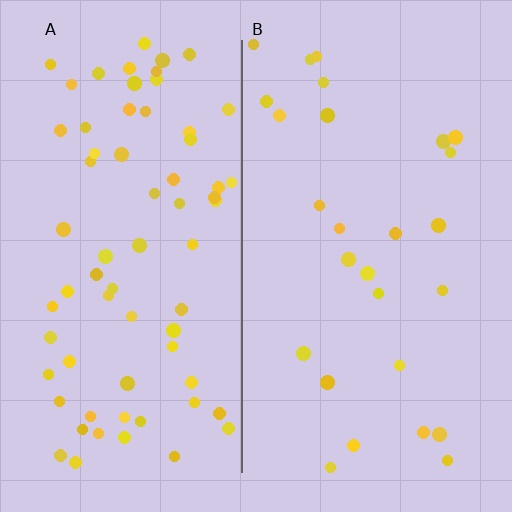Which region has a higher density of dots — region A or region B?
A (the left).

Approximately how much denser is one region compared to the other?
Approximately 2.6× — region A over region B.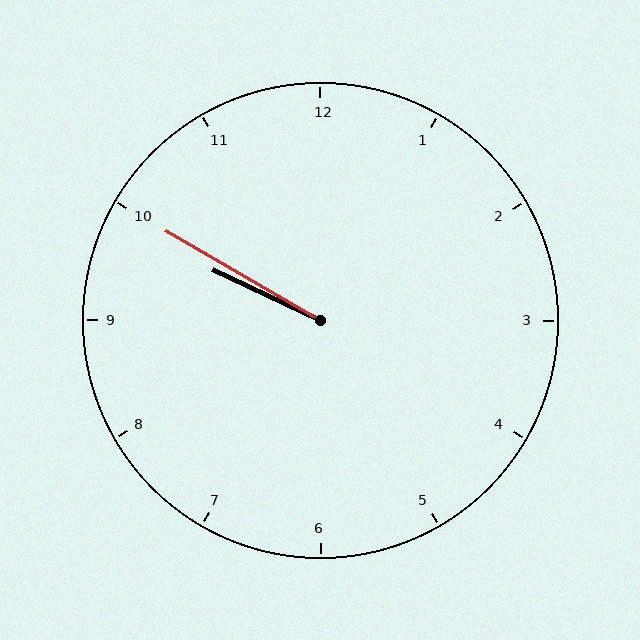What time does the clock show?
9:50.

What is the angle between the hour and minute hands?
Approximately 5 degrees.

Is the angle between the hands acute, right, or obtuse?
It is acute.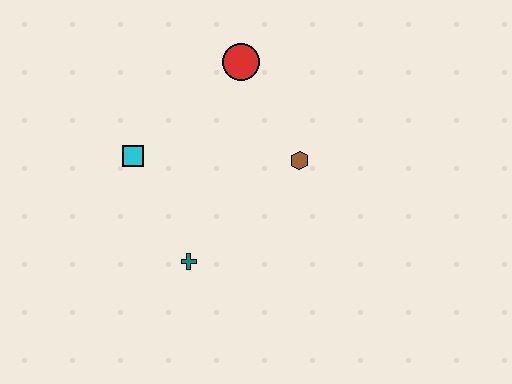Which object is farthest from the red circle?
The teal cross is farthest from the red circle.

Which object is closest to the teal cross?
The cyan square is closest to the teal cross.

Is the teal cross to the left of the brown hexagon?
Yes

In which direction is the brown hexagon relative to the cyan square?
The brown hexagon is to the right of the cyan square.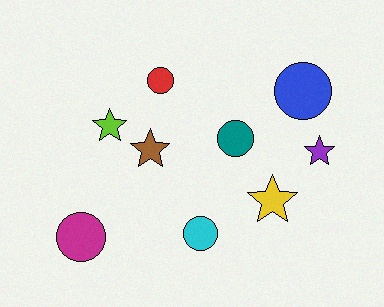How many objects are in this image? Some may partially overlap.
There are 9 objects.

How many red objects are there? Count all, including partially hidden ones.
There is 1 red object.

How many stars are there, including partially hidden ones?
There are 4 stars.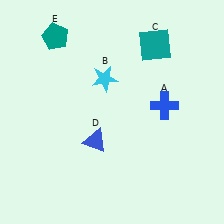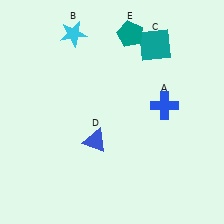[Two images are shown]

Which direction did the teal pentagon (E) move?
The teal pentagon (E) moved right.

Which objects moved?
The objects that moved are: the cyan star (B), the teal pentagon (E).